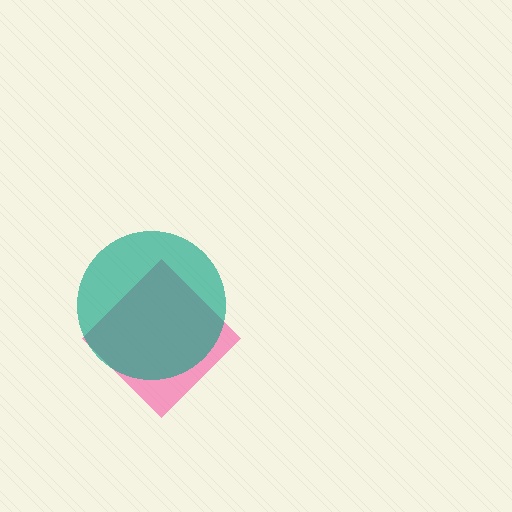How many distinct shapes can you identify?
There are 2 distinct shapes: a pink diamond, a teal circle.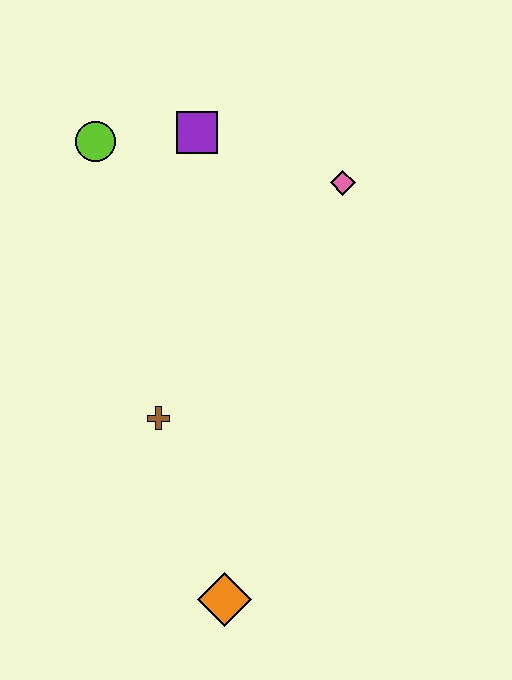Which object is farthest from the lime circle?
The orange diamond is farthest from the lime circle.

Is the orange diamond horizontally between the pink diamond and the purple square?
Yes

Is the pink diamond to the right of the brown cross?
Yes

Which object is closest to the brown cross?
The orange diamond is closest to the brown cross.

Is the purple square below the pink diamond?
No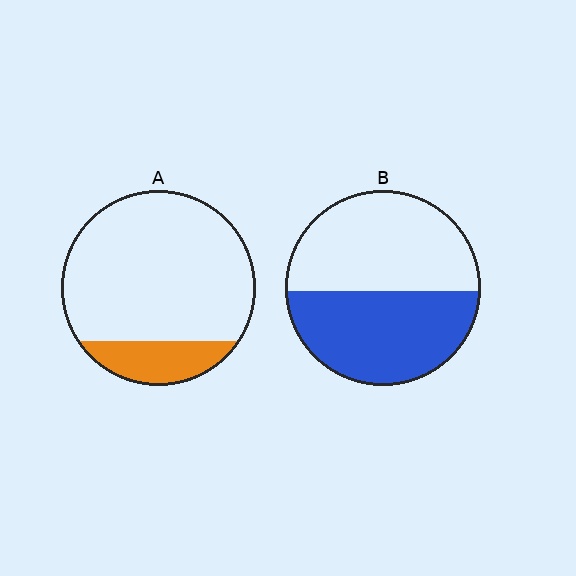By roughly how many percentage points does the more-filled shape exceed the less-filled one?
By roughly 30 percentage points (B over A).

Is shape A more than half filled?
No.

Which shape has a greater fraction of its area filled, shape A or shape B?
Shape B.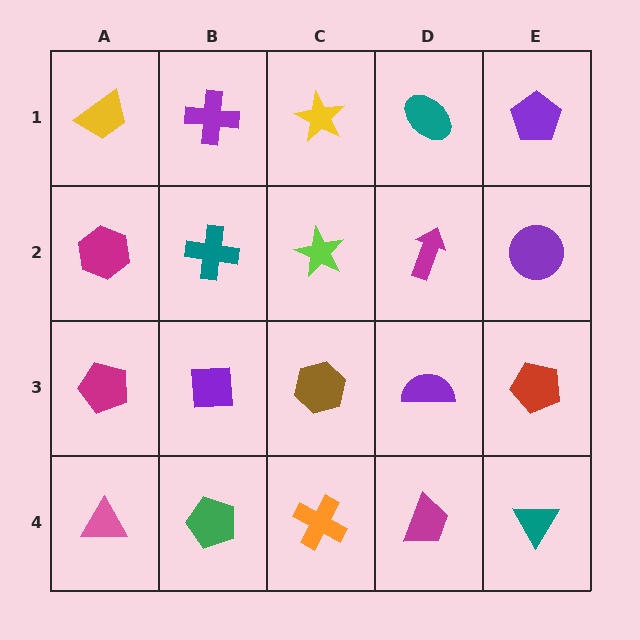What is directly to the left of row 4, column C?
A green pentagon.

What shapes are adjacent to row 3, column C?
A lime star (row 2, column C), an orange cross (row 4, column C), a purple square (row 3, column B), a purple semicircle (row 3, column D).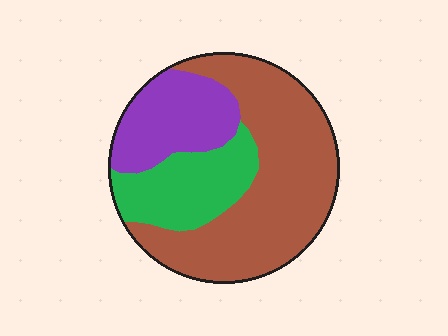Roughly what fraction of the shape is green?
Green covers about 20% of the shape.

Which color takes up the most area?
Brown, at roughly 55%.